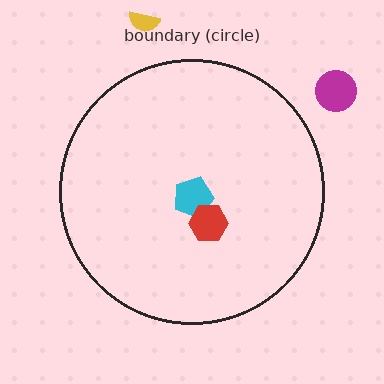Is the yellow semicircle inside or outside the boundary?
Outside.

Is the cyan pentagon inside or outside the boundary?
Inside.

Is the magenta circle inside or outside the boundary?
Outside.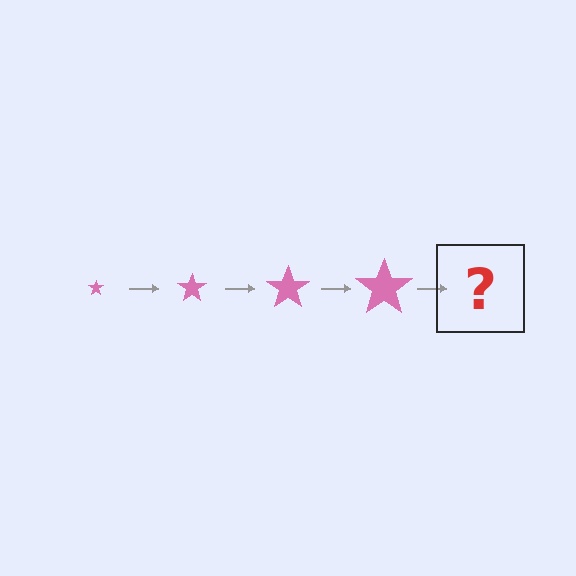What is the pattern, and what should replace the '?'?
The pattern is that the star gets progressively larger each step. The '?' should be a pink star, larger than the previous one.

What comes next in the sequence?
The next element should be a pink star, larger than the previous one.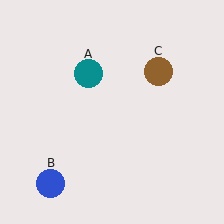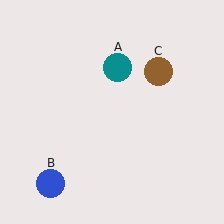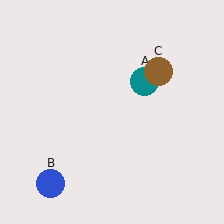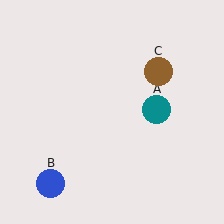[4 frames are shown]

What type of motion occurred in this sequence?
The teal circle (object A) rotated clockwise around the center of the scene.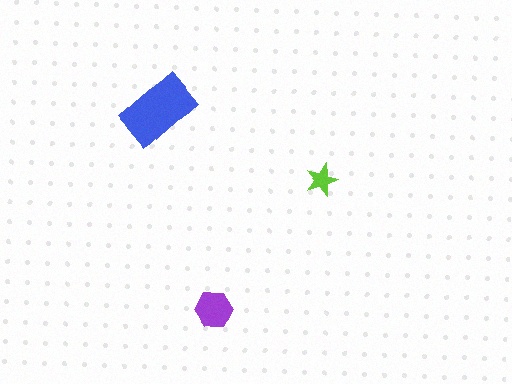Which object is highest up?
The blue rectangle is topmost.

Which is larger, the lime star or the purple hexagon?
The purple hexagon.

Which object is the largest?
The blue rectangle.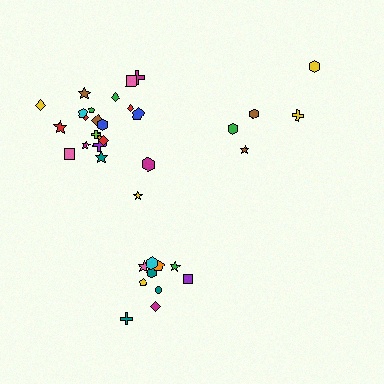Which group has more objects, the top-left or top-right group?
The top-left group.